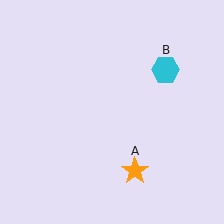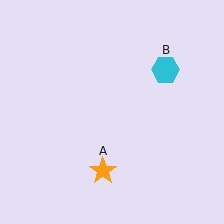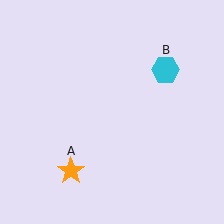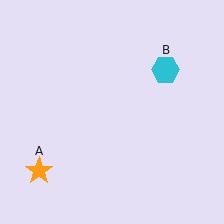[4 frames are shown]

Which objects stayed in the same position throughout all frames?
Cyan hexagon (object B) remained stationary.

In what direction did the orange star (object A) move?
The orange star (object A) moved left.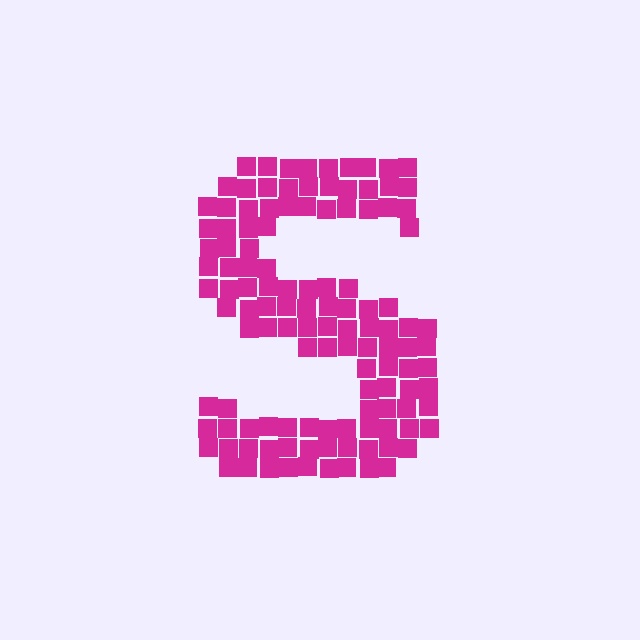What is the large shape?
The large shape is the letter S.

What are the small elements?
The small elements are squares.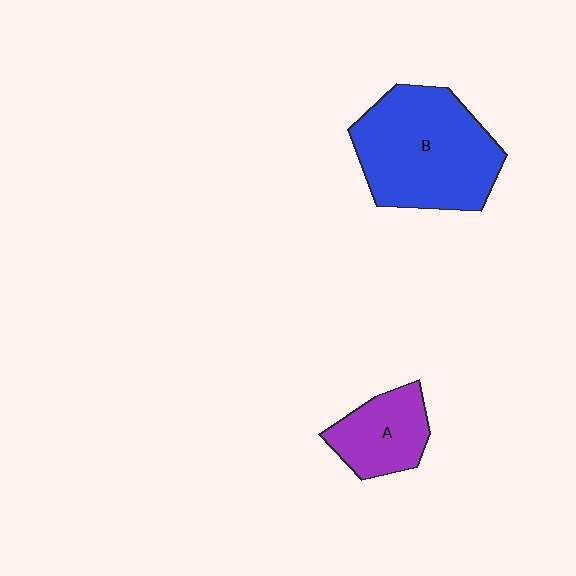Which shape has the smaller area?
Shape A (purple).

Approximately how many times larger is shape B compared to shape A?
Approximately 2.2 times.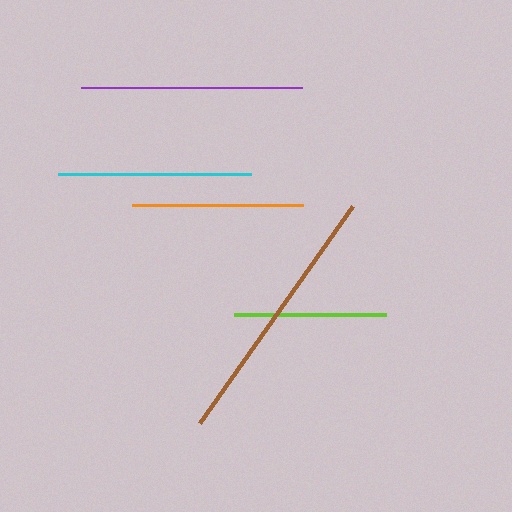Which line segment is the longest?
The brown line is the longest at approximately 266 pixels.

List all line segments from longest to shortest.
From longest to shortest: brown, purple, cyan, orange, lime.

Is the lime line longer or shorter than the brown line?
The brown line is longer than the lime line.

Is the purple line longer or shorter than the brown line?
The brown line is longer than the purple line.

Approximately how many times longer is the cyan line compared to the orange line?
The cyan line is approximately 1.1 times the length of the orange line.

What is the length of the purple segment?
The purple segment is approximately 221 pixels long.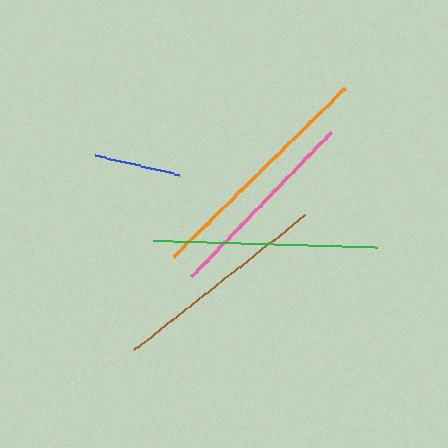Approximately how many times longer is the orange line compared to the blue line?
The orange line is approximately 2.8 times the length of the blue line.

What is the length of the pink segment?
The pink segment is approximately 200 pixels long.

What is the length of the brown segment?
The brown segment is approximately 218 pixels long.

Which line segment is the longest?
The orange line is the longest at approximately 241 pixels.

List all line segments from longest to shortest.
From longest to shortest: orange, green, brown, pink, blue.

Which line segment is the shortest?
The blue line is the shortest at approximately 87 pixels.